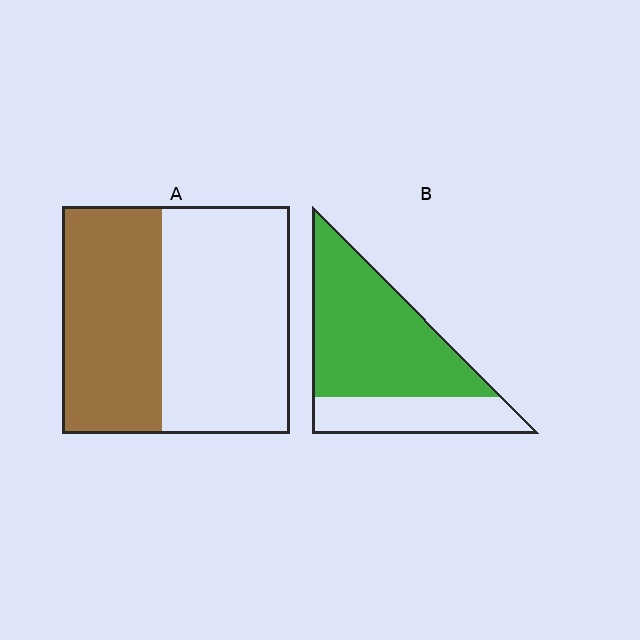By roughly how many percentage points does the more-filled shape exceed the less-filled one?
By roughly 25 percentage points (B over A).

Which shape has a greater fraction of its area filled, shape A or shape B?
Shape B.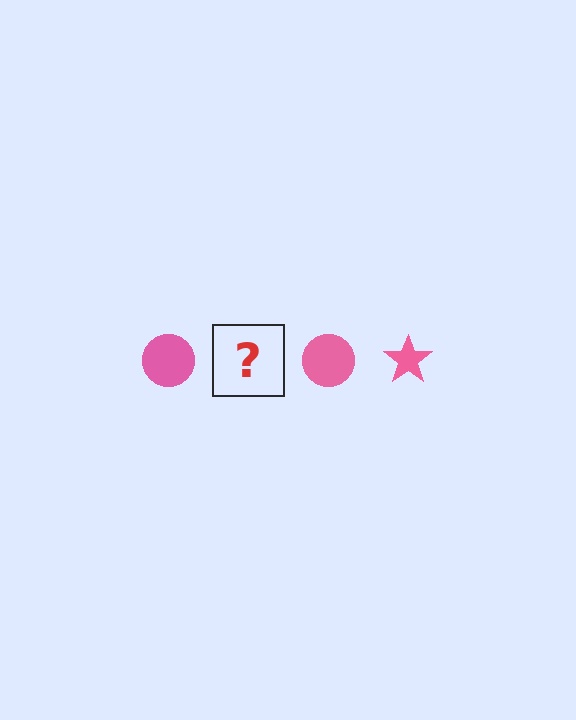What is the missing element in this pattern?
The missing element is a pink star.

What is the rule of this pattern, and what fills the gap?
The rule is that the pattern cycles through circle, star shapes in pink. The gap should be filled with a pink star.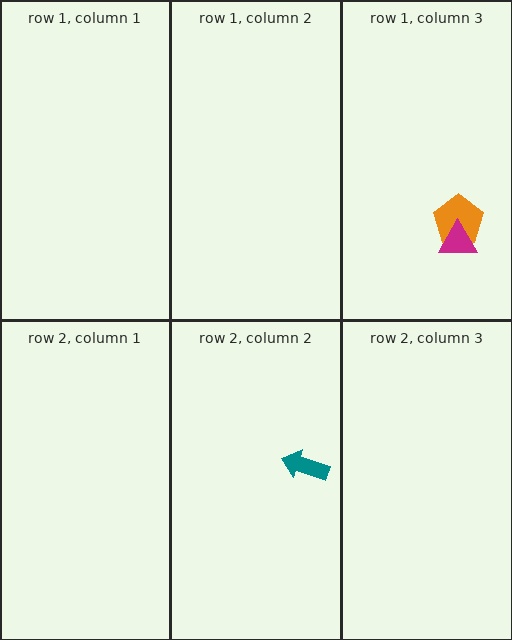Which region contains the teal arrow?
The row 2, column 2 region.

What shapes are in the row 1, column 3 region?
The orange pentagon, the magenta triangle.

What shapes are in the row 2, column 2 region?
The teal arrow.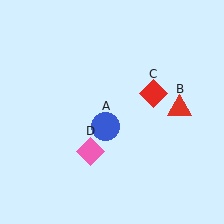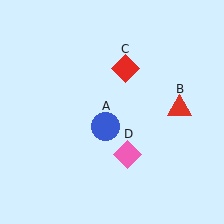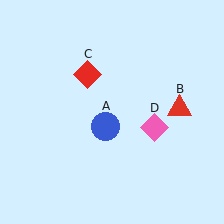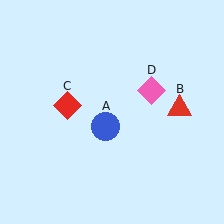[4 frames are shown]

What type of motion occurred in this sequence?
The red diamond (object C), pink diamond (object D) rotated counterclockwise around the center of the scene.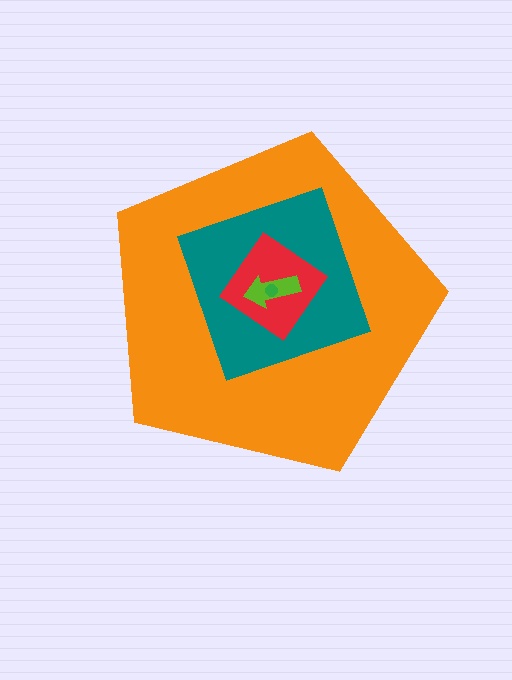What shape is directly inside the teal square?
The red diamond.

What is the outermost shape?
The orange pentagon.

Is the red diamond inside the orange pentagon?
Yes.